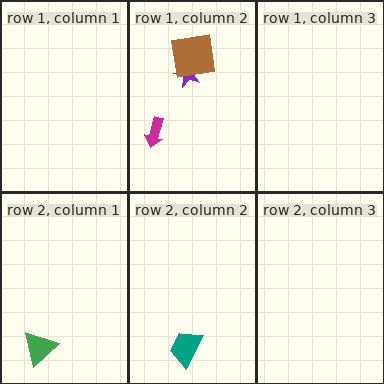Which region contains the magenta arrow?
The row 1, column 2 region.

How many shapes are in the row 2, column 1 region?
1.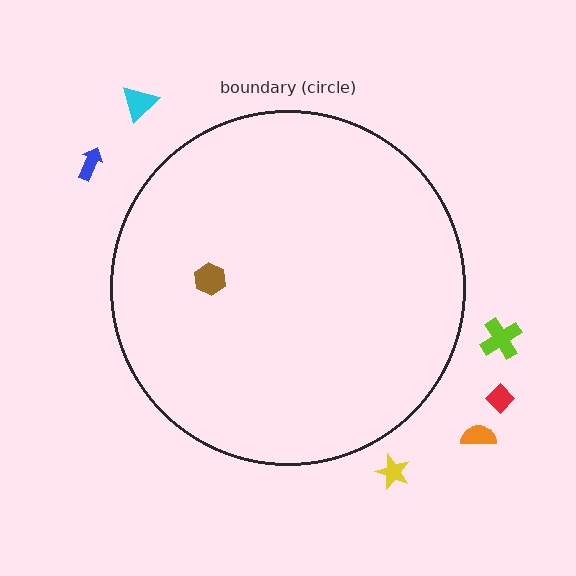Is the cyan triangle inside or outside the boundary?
Outside.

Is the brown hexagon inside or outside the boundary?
Inside.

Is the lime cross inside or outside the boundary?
Outside.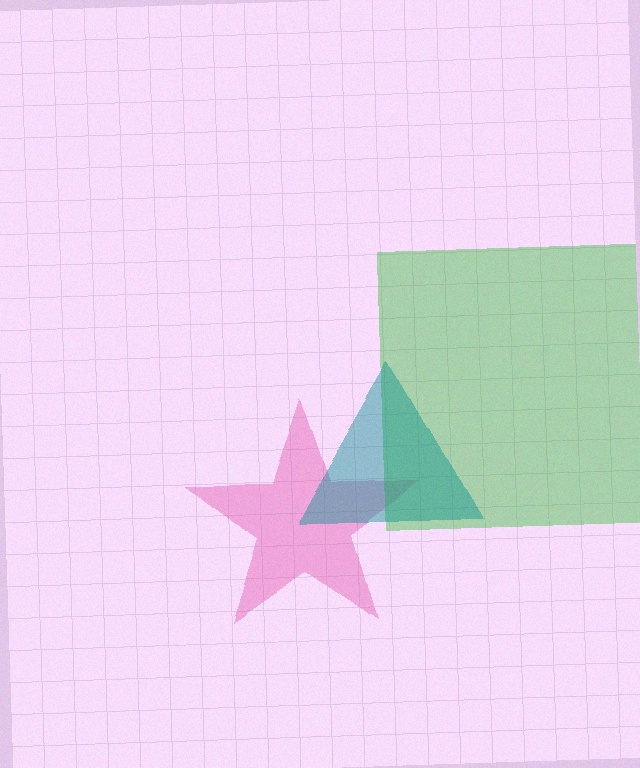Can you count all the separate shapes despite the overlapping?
Yes, there are 3 separate shapes.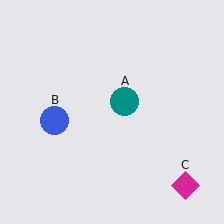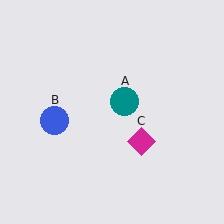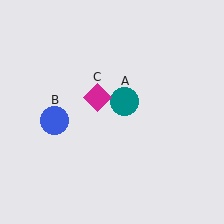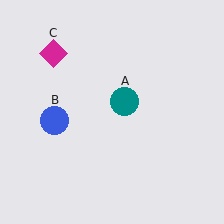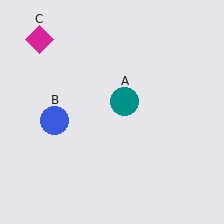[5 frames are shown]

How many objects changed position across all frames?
1 object changed position: magenta diamond (object C).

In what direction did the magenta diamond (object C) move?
The magenta diamond (object C) moved up and to the left.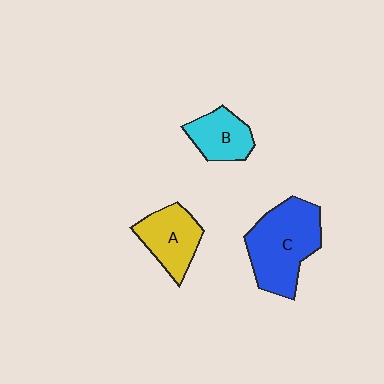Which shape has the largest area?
Shape C (blue).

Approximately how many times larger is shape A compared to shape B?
Approximately 1.2 times.